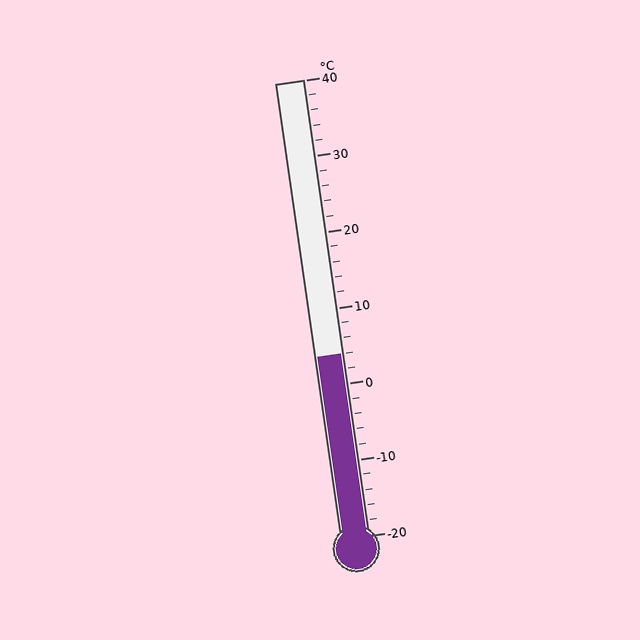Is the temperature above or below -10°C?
The temperature is above -10°C.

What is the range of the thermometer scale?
The thermometer scale ranges from -20°C to 40°C.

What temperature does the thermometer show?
The thermometer shows approximately 4°C.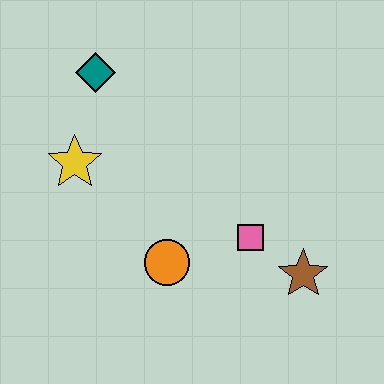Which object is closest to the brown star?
The pink square is closest to the brown star.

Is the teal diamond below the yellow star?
No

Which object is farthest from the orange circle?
The teal diamond is farthest from the orange circle.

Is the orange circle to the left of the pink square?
Yes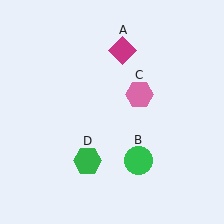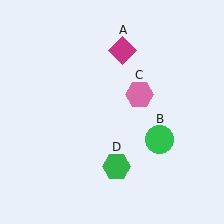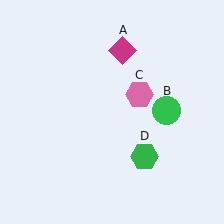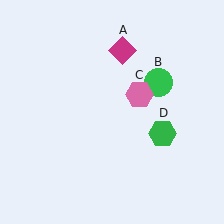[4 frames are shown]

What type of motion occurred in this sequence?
The green circle (object B), green hexagon (object D) rotated counterclockwise around the center of the scene.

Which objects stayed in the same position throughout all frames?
Magenta diamond (object A) and pink hexagon (object C) remained stationary.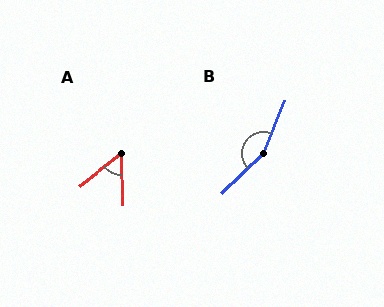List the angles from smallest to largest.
A (54°), B (155°).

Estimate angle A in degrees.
Approximately 54 degrees.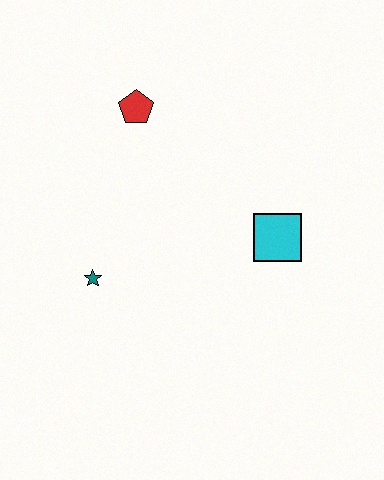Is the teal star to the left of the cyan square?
Yes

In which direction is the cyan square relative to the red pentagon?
The cyan square is to the right of the red pentagon.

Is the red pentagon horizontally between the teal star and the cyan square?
Yes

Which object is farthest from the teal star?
The cyan square is farthest from the teal star.